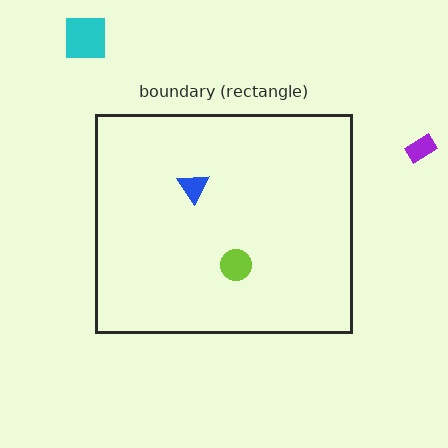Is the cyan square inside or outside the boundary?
Outside.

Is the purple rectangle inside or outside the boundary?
Outside.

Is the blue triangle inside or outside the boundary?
Inside.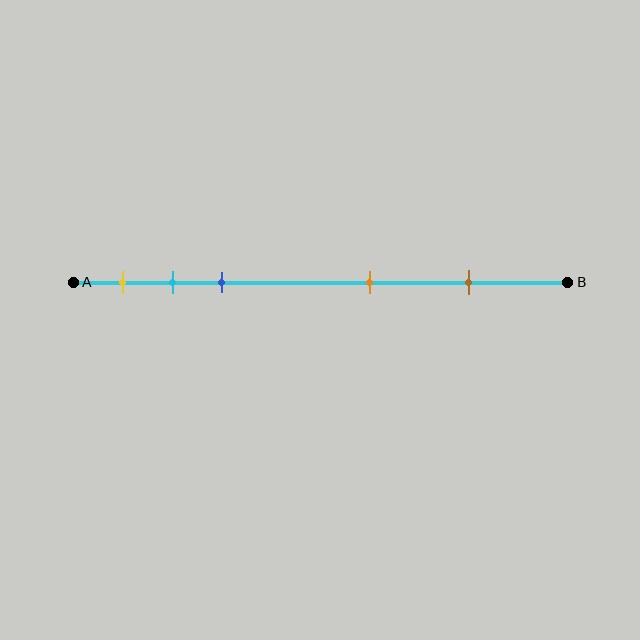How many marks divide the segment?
There are 5 marks dividing the segment.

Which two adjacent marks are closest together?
The cyan and blue marks are the closest adjacent pair.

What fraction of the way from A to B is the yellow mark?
The yellow mark is approximately 10% (0.1) of the way from A to B.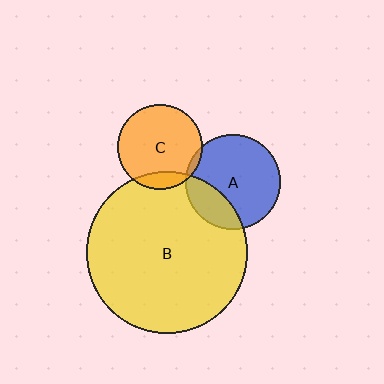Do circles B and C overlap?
Yes.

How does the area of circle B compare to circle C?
Approximately 3.6 times.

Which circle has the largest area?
Circle B (yellow).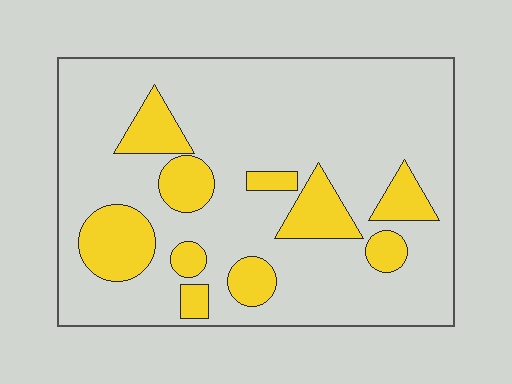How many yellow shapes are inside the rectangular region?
10.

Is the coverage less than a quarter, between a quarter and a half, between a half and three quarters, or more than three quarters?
Less than a quarter.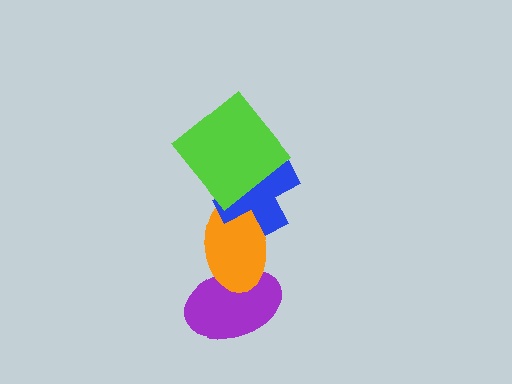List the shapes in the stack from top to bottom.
From top to bottom: the lime diamond, the blue cross, the orange ellipse, the purple ellipse.